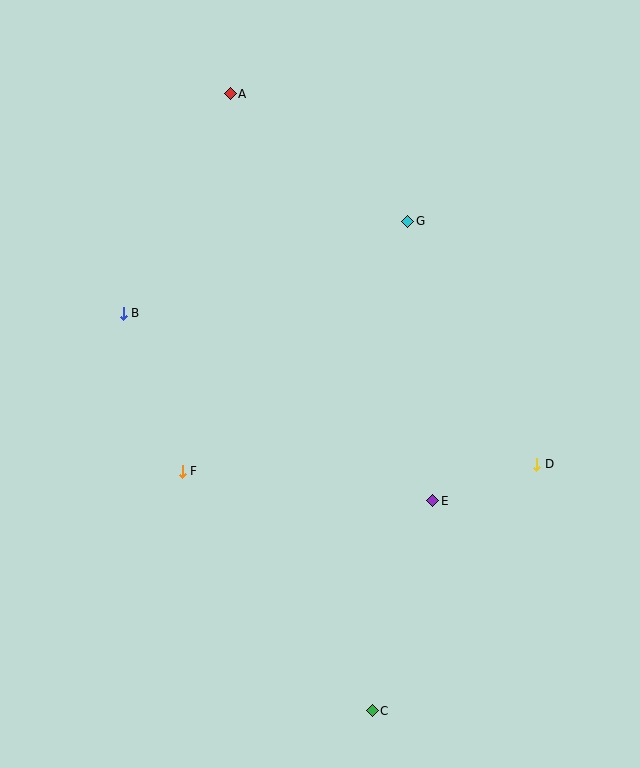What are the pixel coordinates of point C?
Point C is at (372, 711).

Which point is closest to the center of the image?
Point E at (433, 501) is closest to the center.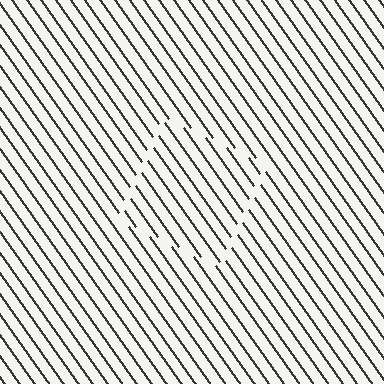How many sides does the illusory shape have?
4 sides — the line-ends trace a square.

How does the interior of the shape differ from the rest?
The interior of the shape contains the same grating, shifted by half a period — the contour is defined by the phase discontinuity where line-ends from the inner and outer gratings abut.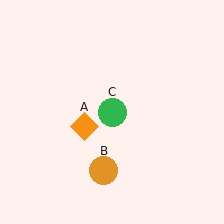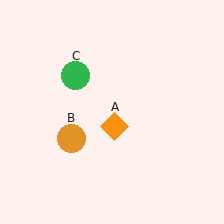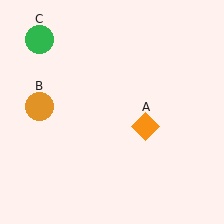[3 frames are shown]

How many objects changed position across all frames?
3 objects changed position: orange diamond (object A), orange circle (object B), green circle (object C).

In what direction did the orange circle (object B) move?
The orange circle (object B) moved up and to the left.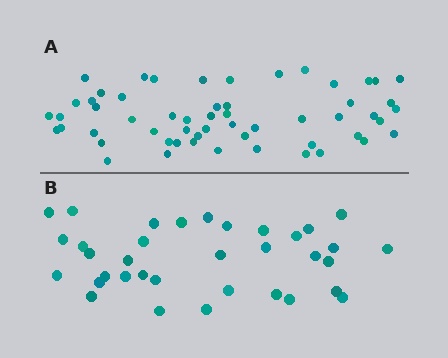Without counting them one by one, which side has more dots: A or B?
Region A (the top region) has more dots.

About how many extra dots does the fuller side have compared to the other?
Region A has approximately 20 more dots than region B.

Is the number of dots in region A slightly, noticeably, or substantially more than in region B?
Region A has substantially more. The ratio is roughly 1.6 to 1.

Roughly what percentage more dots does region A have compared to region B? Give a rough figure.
About 60% more.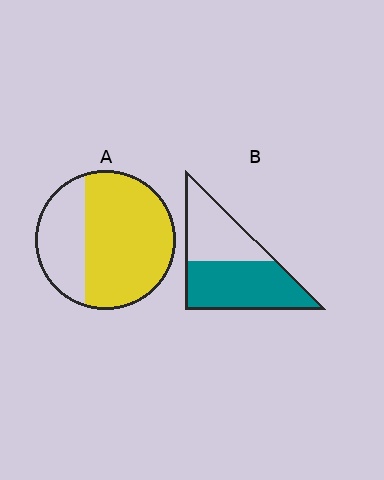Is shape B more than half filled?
Yes.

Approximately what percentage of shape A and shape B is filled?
A is approximately 70% and B is approximately 60%.